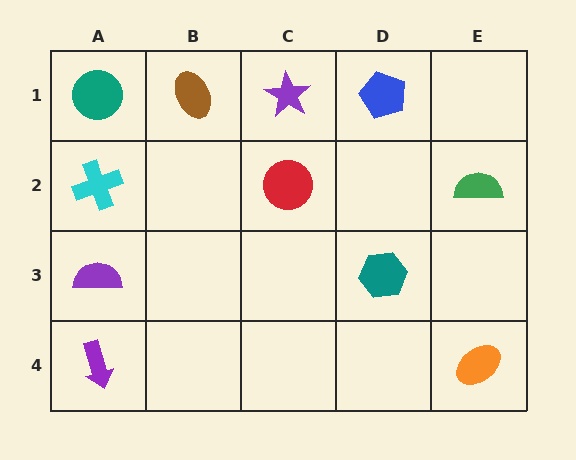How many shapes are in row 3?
2 shapes.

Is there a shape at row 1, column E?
No, that cell is empty.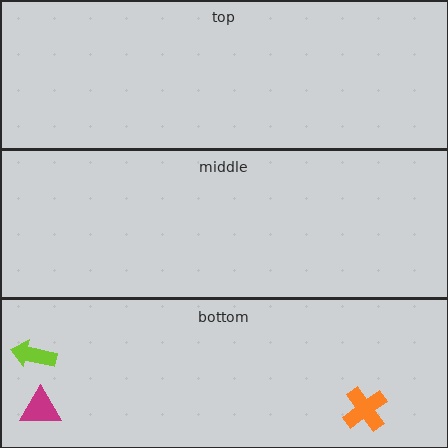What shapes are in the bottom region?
The magenta triangle, the orange cross, the lime arrow.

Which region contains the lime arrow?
The bottom region.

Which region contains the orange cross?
The bottom region.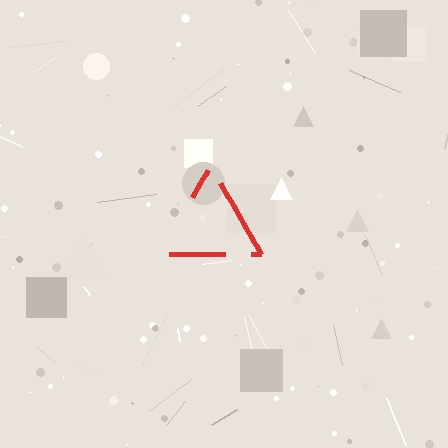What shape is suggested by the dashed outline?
The dashed outline suggests a triangle.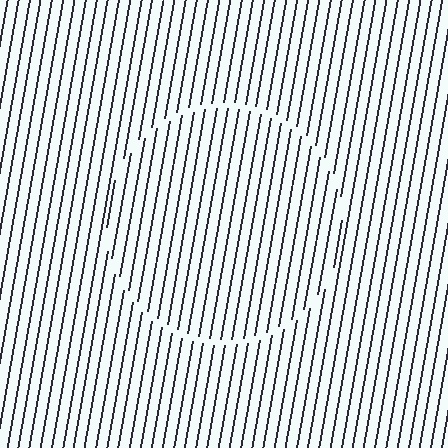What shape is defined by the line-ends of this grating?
An illusory circle. The interior of the shape contains the same grating, shifted by half a period — the contour is defined by the phase discontinuity where line-ends from the inner and outer gratings abut.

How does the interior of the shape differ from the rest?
The interior of the shape contains the same grating, shifted by half a period — the contour is defined by the phase discontinuity where line-ends from the inner and outer gratings abut.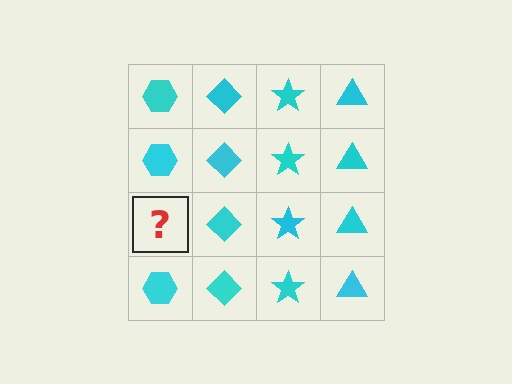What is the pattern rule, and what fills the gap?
The rule is that each column has a consistent shape. The gap should be filled with a cyan hexagon.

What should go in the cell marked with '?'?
The missing cell should contain a cyan hexagon.